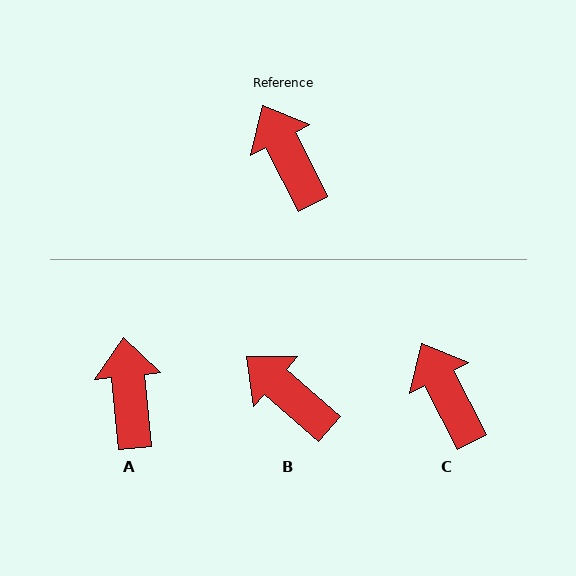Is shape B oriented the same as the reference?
No, it is off by about 22 degrees.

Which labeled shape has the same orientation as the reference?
C.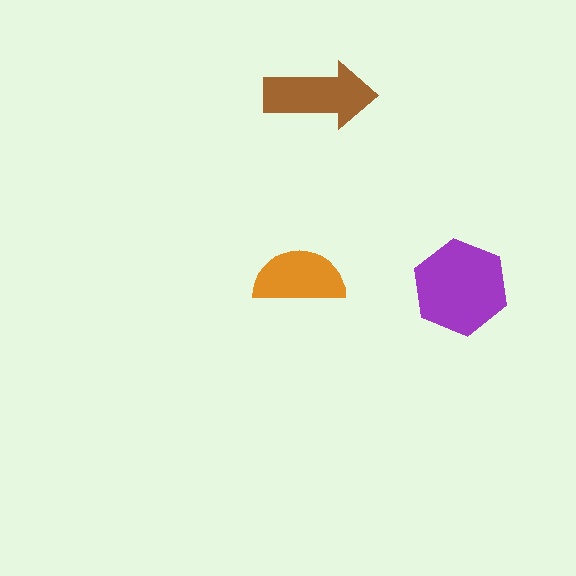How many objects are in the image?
There are 3 objects in the image.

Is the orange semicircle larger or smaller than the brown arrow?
Smaller.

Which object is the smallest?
The orange semicircle.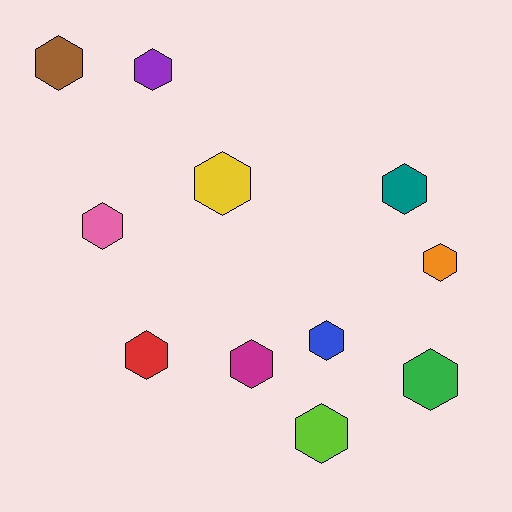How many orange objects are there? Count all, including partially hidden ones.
There is 1 orange object.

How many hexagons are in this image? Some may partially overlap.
There are 11 hexagons.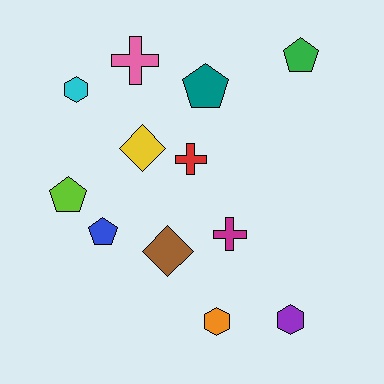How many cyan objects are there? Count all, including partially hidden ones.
There is 1 cyan object.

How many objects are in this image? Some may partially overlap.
There are 12 objects.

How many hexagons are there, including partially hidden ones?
There are 3 hexagons.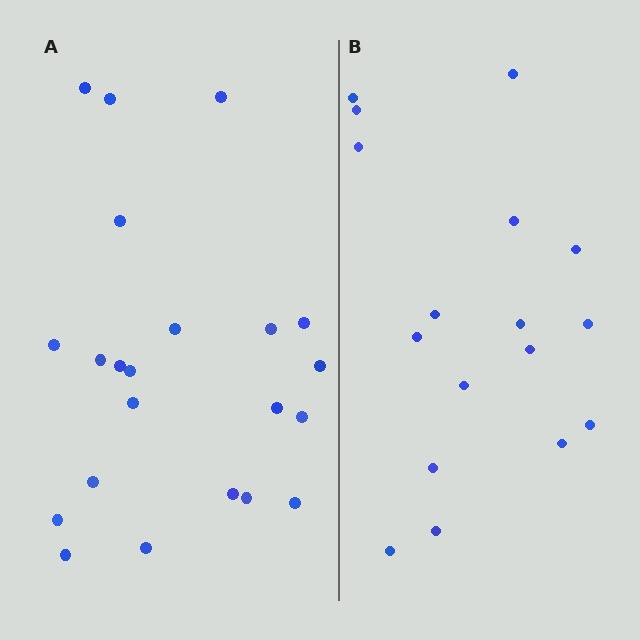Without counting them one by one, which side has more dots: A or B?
Region A (the left region) has more dots.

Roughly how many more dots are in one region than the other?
Region A has about 5 more dots than region B.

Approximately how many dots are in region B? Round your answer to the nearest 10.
About 20 dots. (The exact count is 17, which rounds to 20.)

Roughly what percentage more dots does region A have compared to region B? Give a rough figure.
About 30% more.